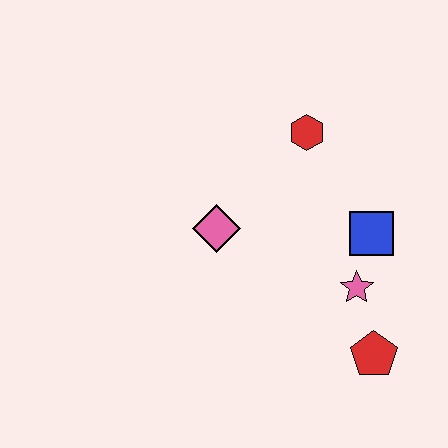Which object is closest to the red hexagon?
The blue square is closest to the red hexagon.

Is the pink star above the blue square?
No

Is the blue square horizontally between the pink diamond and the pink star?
No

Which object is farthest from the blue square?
The pink diamond is farthest from the blue square.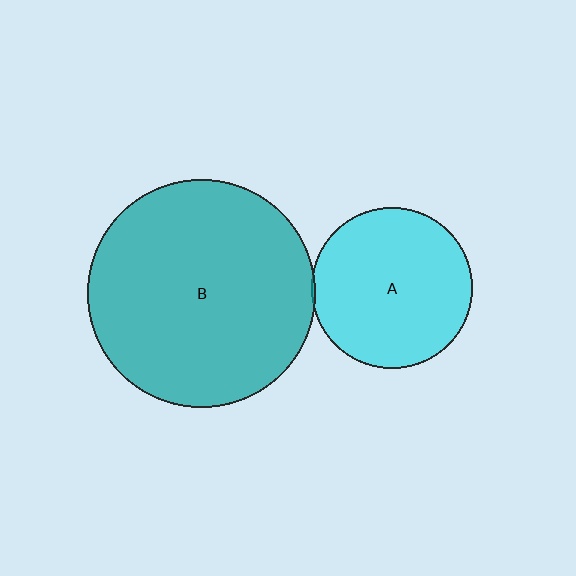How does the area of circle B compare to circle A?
Approximately 2.0 times.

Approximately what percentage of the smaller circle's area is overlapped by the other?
Approximately 5%.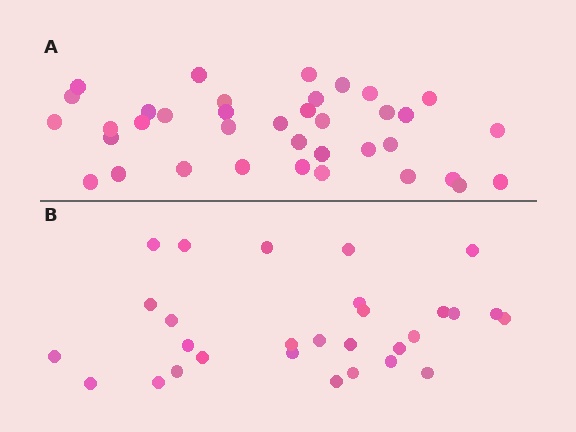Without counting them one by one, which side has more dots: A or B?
Region A (the top region) has more dots.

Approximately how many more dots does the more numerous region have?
Region A has roughly 8 or so more dots than region B.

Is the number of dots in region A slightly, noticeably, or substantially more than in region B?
Region A has noticeably more, but not dramatically so. The ratio is roughly 1.3 to 1.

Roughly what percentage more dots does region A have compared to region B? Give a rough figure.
About 30% more.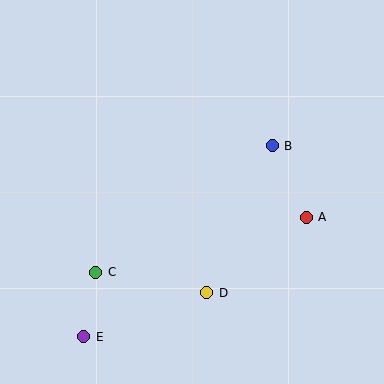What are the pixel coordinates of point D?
Point D is at (206, 293).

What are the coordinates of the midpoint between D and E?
The midpoint between D and E is at (145, 315).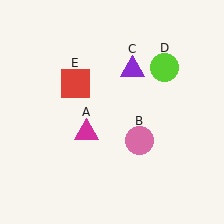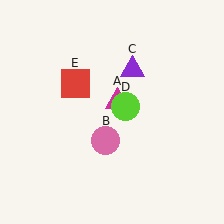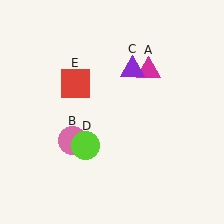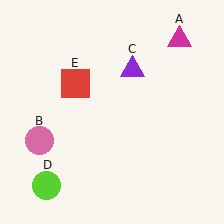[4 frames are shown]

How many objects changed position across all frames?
3 objects changed position: magenta triangle (object A), pink circle (object B), lime circle (object D).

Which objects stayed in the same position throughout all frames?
Purple triangle (object C) and red square (object E) remained stationary.